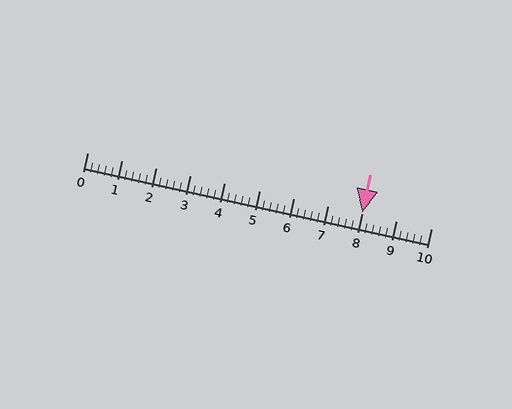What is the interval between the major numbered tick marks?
The major tick marks are spaced 1 units apart.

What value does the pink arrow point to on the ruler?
The pink arrow points to approximately 8.0.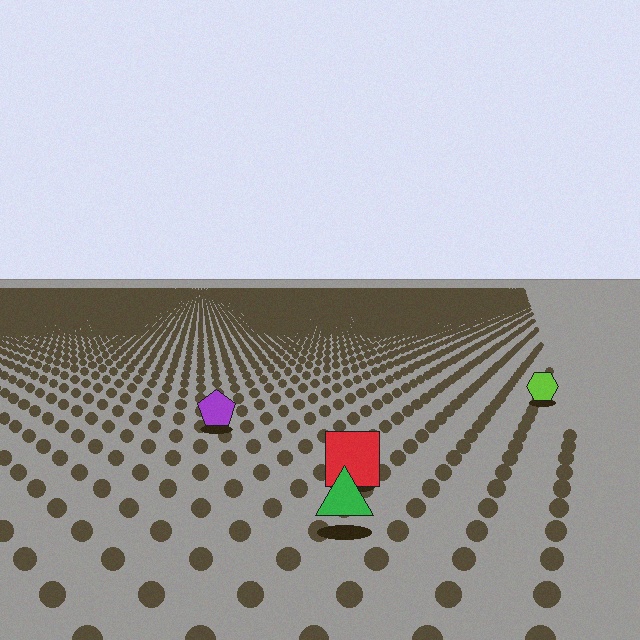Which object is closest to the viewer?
The green triangle is closest. The texture marks near it are larger and more spread out.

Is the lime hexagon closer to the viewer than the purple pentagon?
No. The purple pentagon is closer — you can tell from the texture gradient: the ground texture is coarser near it.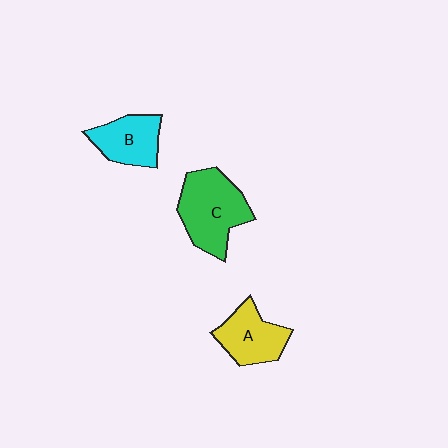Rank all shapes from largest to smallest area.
From largest to smallest: C (green), A (yellow), B (cyan).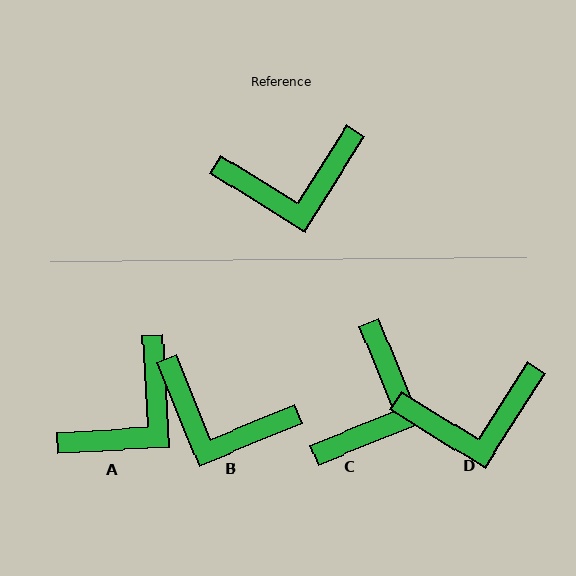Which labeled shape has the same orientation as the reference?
D.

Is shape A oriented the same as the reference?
No, it is off by about 35 degrees.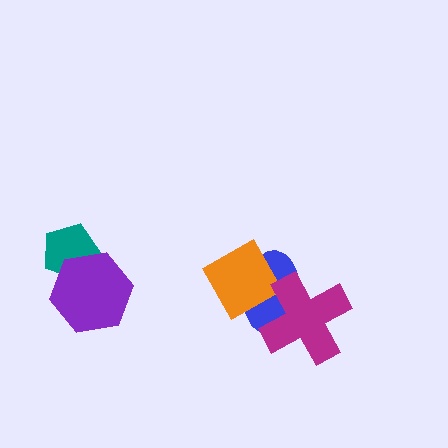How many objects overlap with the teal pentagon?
1 object overlaps with the teal pentagon.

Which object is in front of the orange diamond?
The magenta cross is in front of the orange diamond.